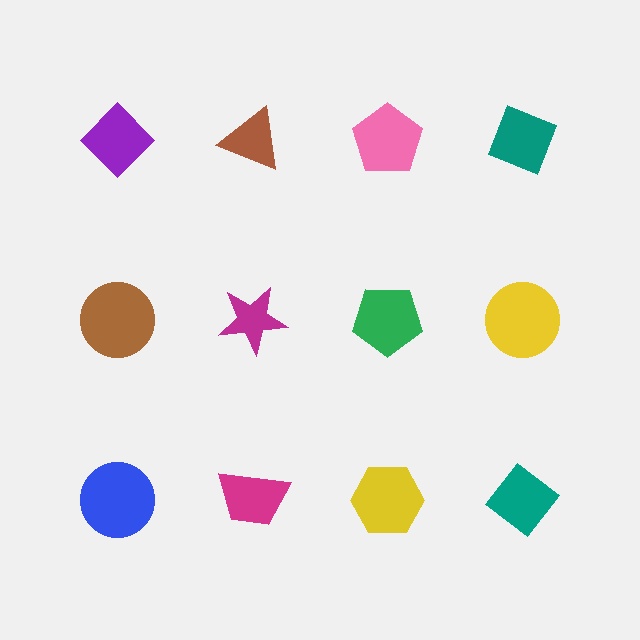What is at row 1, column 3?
A pink pentagon.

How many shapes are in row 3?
4 shapes.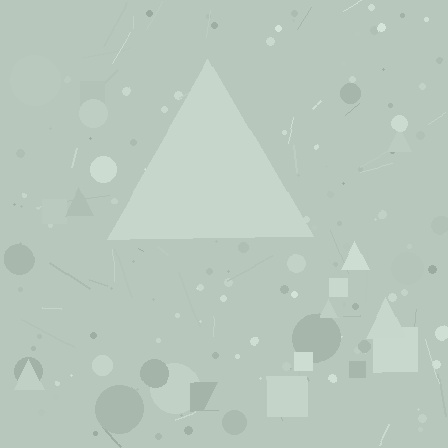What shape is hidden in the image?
A triangle is hidden in the image.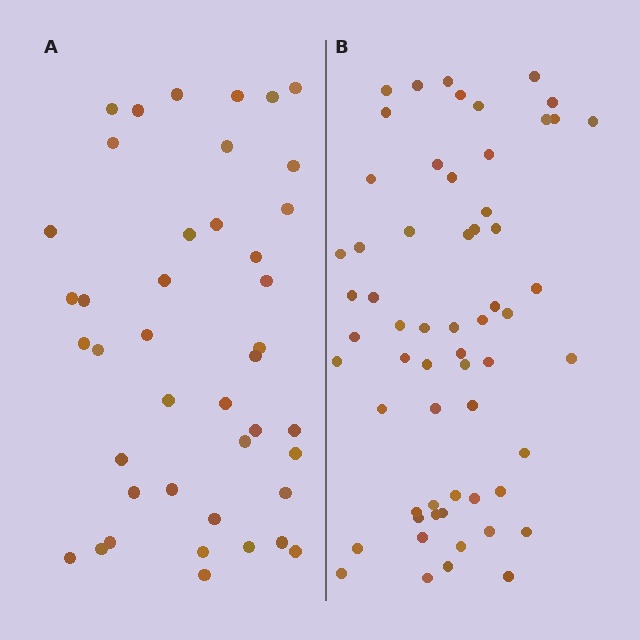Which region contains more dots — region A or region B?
Region B (the right region) has more dots.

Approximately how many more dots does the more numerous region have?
Region B has approximately 20 more dots than region A.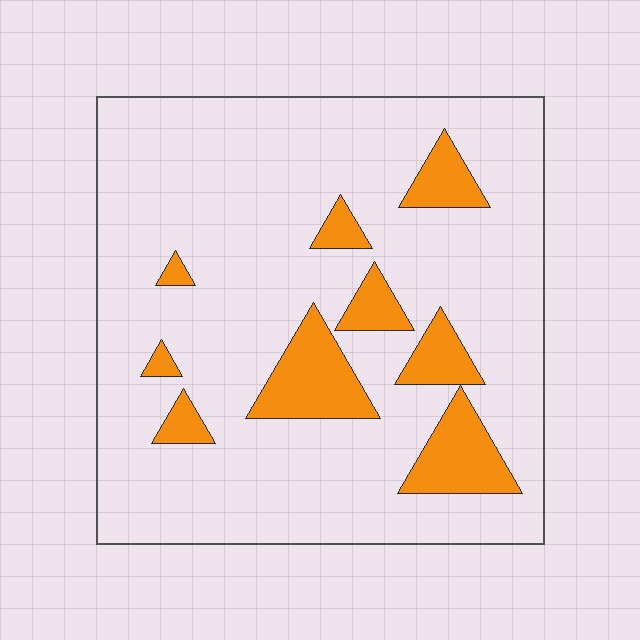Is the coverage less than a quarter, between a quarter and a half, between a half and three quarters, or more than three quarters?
Less than a quarter.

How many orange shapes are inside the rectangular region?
9.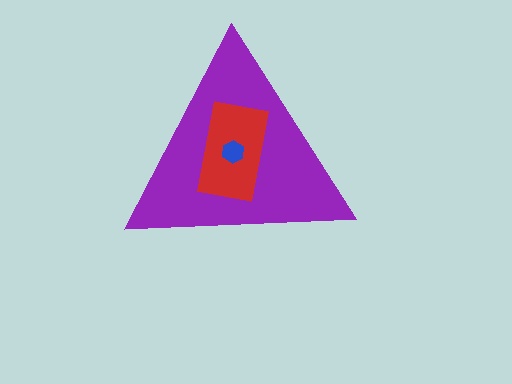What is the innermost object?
The blue hexagon.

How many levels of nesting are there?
3.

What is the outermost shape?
The purple triangle.